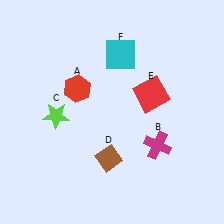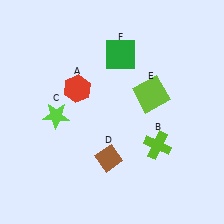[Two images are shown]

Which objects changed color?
B changed from magenta to lime. E changed from red to lime. F changed from cyan to green.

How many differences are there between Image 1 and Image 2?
There are 3 differences between the two images.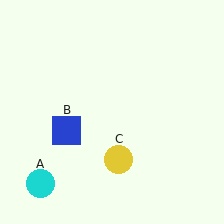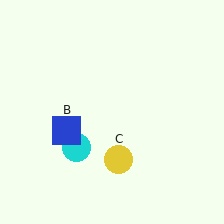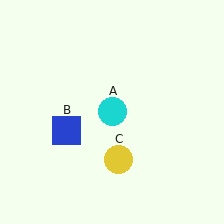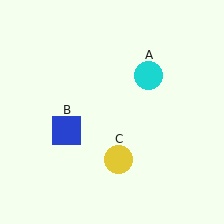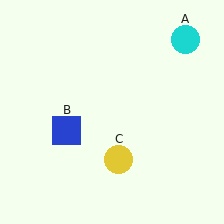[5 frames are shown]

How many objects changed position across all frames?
1 object changed position: cyan circle (object A).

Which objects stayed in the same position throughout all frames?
Blue square (object B) and yellow circle (object C) remained stationary.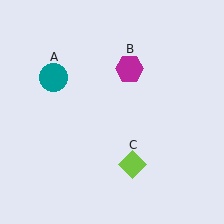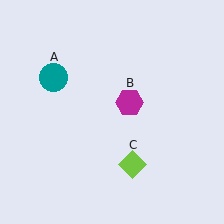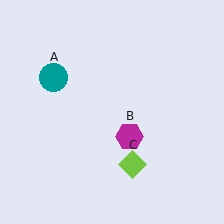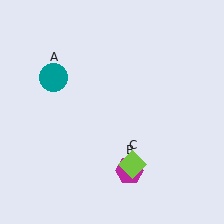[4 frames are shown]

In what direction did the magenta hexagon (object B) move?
The magenta hexagon (object B) moved down.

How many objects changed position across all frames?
1 object changed position: magenta hexagon (object B).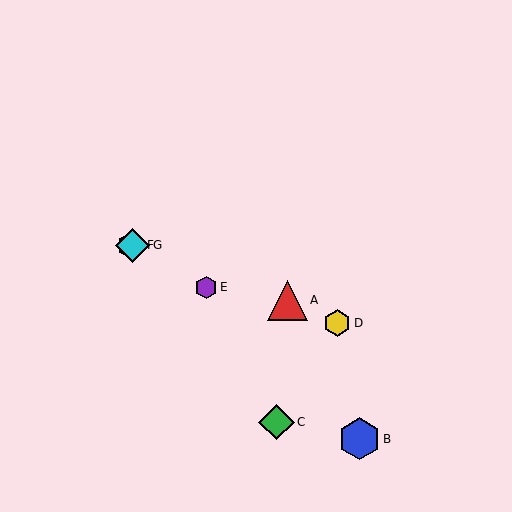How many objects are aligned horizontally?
2 objects (F, G) are aligned horizontally.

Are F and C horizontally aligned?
No, F is at y≈245 and C is at y≈422.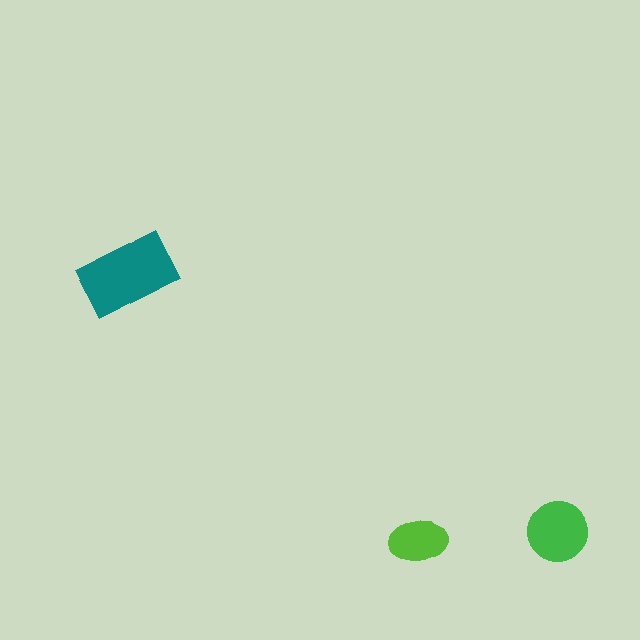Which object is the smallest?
The lime ellipse.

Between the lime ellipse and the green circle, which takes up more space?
The green circle.